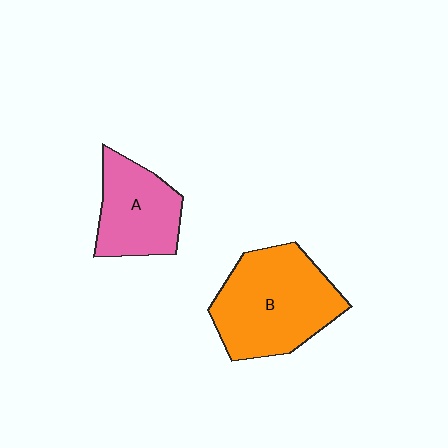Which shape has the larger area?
Shape B (orange).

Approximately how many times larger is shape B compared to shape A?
Approximately 1.6 times.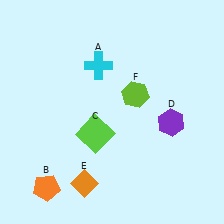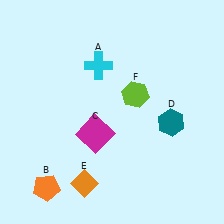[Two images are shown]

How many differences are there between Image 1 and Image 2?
There are 2 differences between the two images.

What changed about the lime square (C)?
In Image 1, C is lime. In Image 2, it changed to magenta.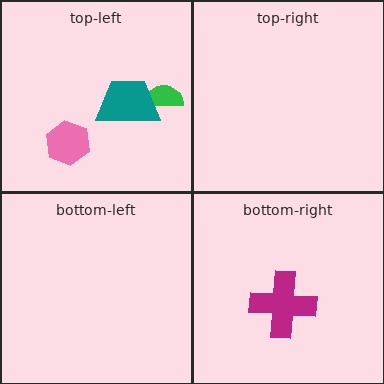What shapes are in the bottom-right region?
The magenta cross.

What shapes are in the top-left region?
The green semicircle, the teal trapezoid, the pink hexagon.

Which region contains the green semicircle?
The top-left region.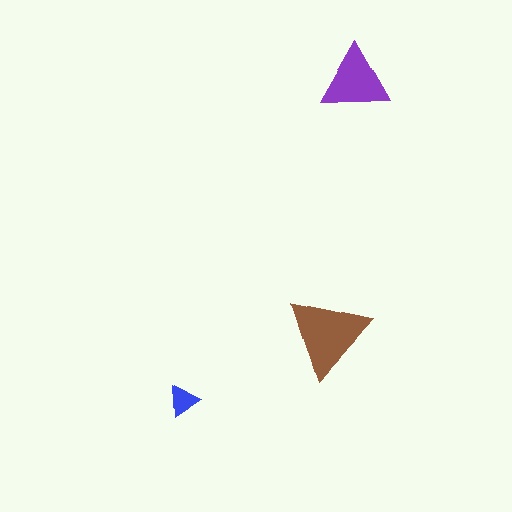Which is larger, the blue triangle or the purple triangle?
The purple one.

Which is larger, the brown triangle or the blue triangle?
The brown one.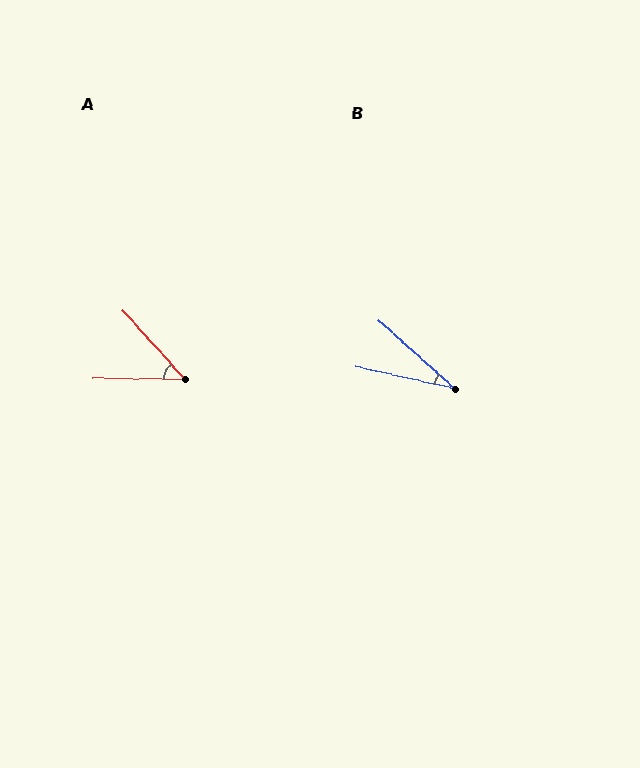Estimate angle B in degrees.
Approximately 29 degrees.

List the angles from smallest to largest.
B (29°), A (47°).